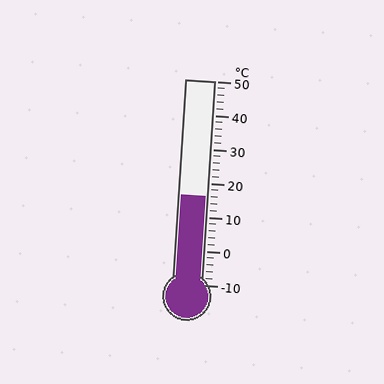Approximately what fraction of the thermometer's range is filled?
The thermometer is filled to approximately 45% of its range.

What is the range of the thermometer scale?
The thermometer scale ranges from -10°C to 50°C.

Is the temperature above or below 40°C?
The temperature is below 40°C.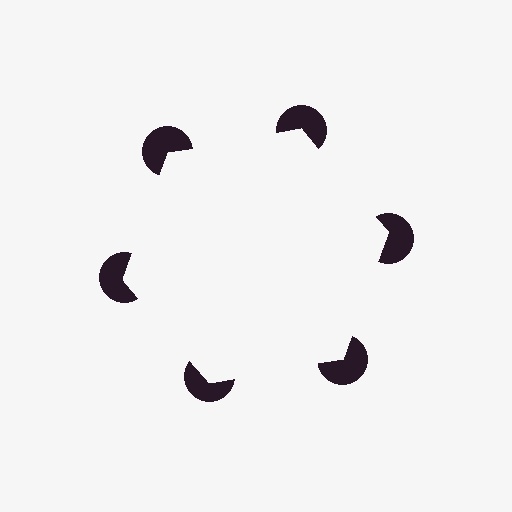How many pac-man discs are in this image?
There are 6 — one at each vertex of the illusory hexagon.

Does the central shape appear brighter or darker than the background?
It typically appears slightly brighter than the background, even though no actual brightness change is drawn.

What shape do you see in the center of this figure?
An illusory hexagon — its edges are inferred from the aligned wedge cuts in the pac-man discs, not physically drawn.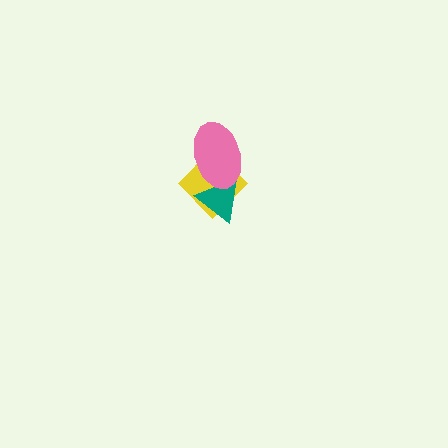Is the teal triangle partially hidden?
Yes, it is partially covered by another shape.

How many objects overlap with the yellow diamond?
2 objects overlap with the yellow diamond.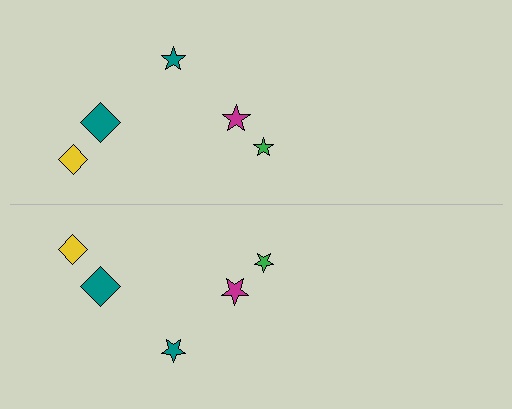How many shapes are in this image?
There are 10 shapes in this image.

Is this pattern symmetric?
Yes, this pattern has bilateral (reflection) symmetry.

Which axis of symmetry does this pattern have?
The pattern has a horizontal axis of symmetry running through the center of the image.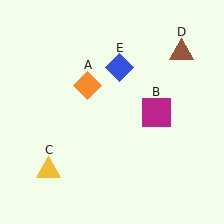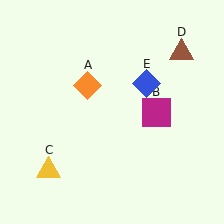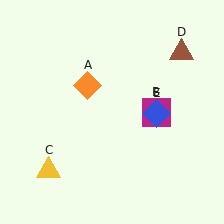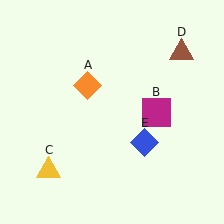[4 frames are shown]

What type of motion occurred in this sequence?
The blue diamond (object E) rotated clockwise around the center of the scene.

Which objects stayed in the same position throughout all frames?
Orange diamond (object A) and magenta square (object B) and yellow triangle (object C) and brown triangle (object D) remained stationary.